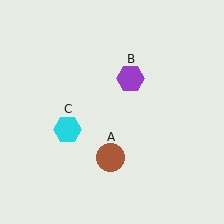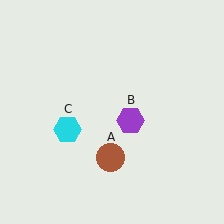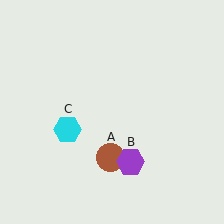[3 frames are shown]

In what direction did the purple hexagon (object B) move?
The purple hexagon (object B) moved down.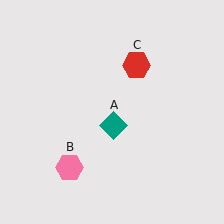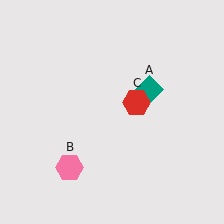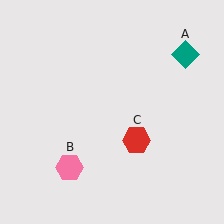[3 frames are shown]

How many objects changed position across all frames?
2 objects changed position: teal diamond (object A), red hexagon (object C).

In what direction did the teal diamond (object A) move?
The teal diamond (object A) moved up and to the right.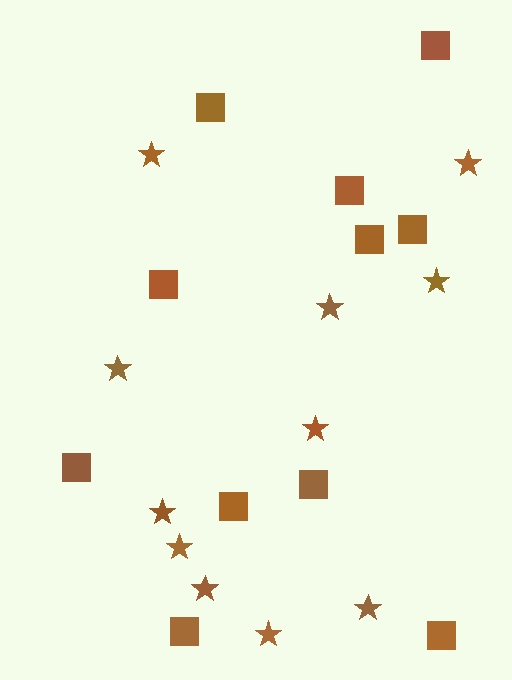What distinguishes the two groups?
There are 2 groups: one group of stars (11) and one group of squares (11).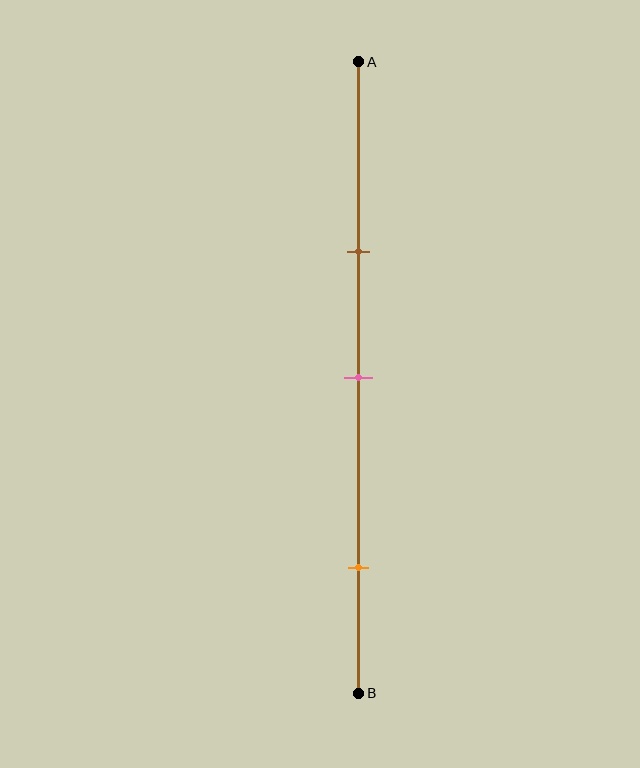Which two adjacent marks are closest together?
The brown and pink marks are the closest adjacent pair.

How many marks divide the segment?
There are 3 marks dividing the segment.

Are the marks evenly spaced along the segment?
No, the marks are not evenly spaced.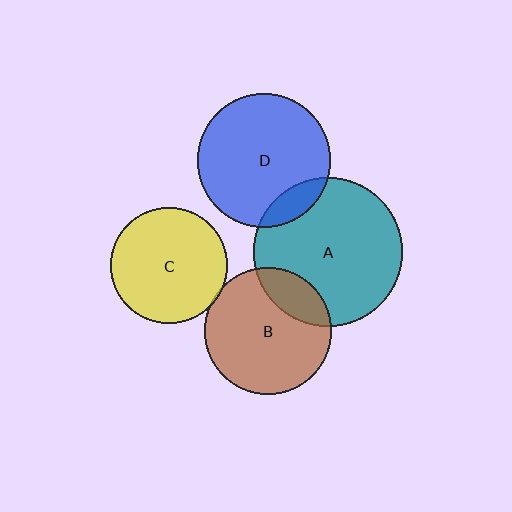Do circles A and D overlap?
Yes.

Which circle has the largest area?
Circle A (teal).